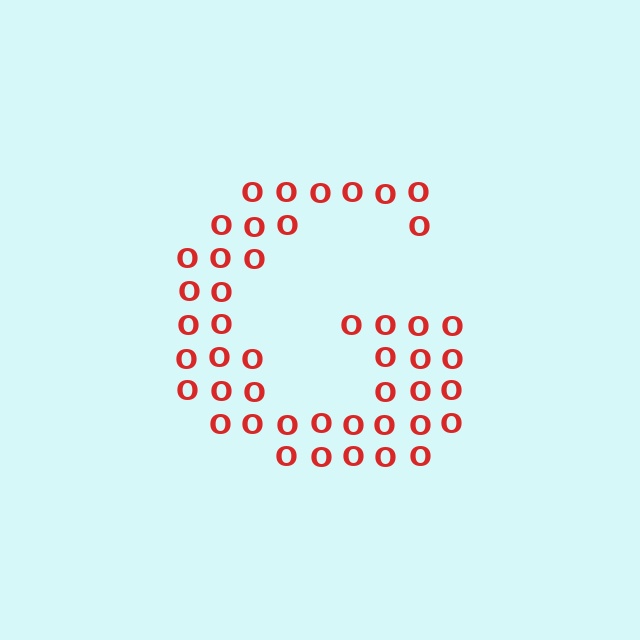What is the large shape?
The large shape is the letter G.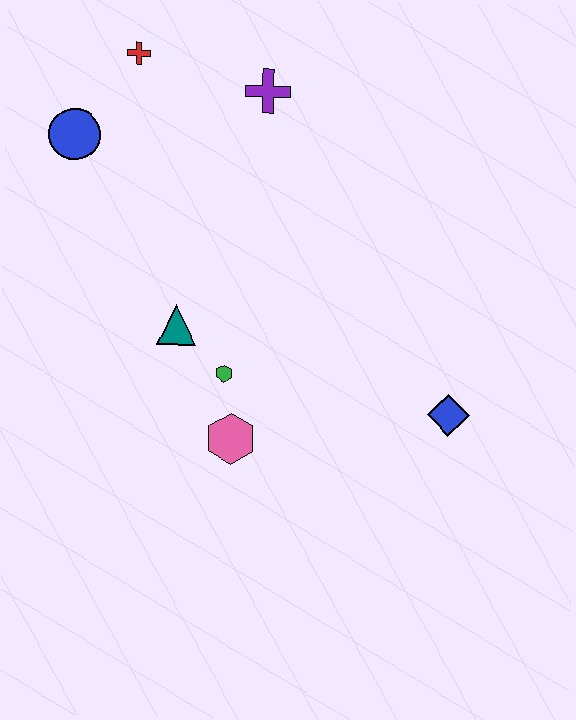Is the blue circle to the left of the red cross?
Yes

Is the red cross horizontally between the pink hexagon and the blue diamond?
No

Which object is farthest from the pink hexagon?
The red cross is farthest from the pink hexagon.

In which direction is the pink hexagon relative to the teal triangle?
The pink hexagon is below the teal triangle.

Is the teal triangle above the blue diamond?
Yes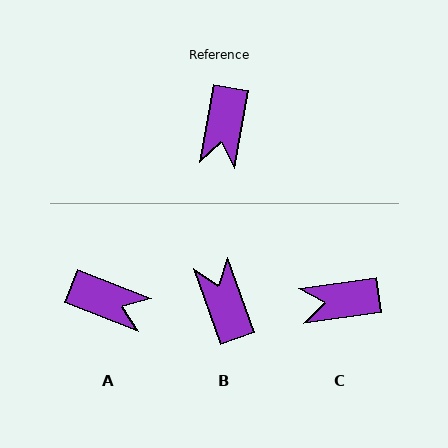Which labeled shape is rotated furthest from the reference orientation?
B, about 151 degrees away.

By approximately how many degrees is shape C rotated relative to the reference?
Approximately 72 degrees clockwise.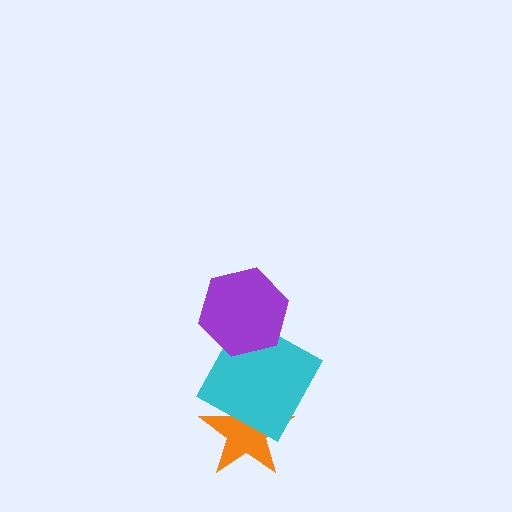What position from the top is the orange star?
The orange star is 3rd from the top.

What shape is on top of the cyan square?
The purple hexagon is on top of the cyan square.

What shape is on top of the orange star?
The cyan square is on top of the orange star.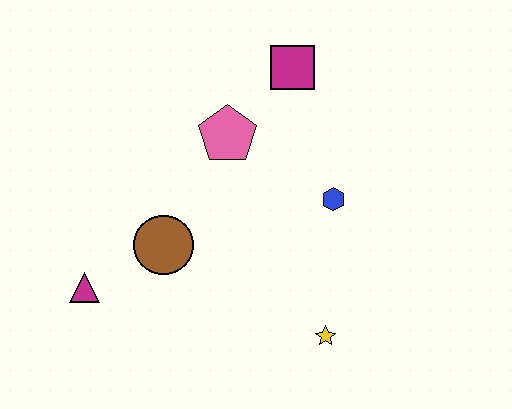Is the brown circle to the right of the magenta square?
No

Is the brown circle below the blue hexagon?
Yes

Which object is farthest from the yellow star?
The magenta square is farthest from the yellow star.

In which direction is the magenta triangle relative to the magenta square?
The magenta triangle is below the magenta square.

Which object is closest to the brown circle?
The magenta triangle is closest to the brown circle.